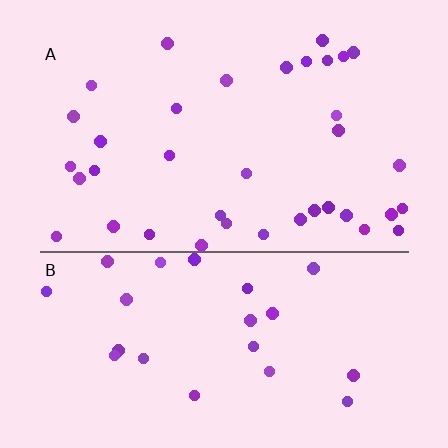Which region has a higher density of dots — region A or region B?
A (the top).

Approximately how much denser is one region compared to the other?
Approximately 1.5× — region A over region B.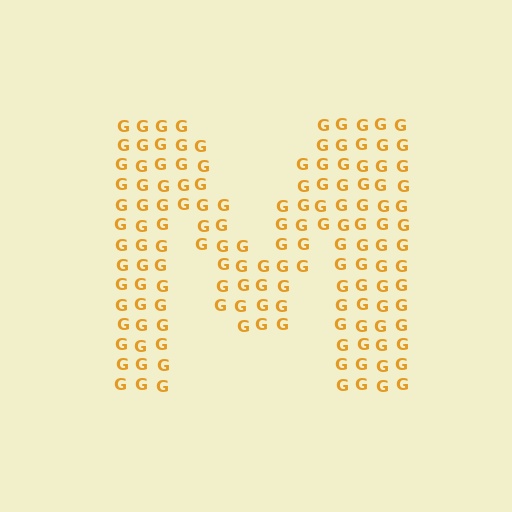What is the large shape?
The large shape is the letter M.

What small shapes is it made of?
It is made of small letter G's.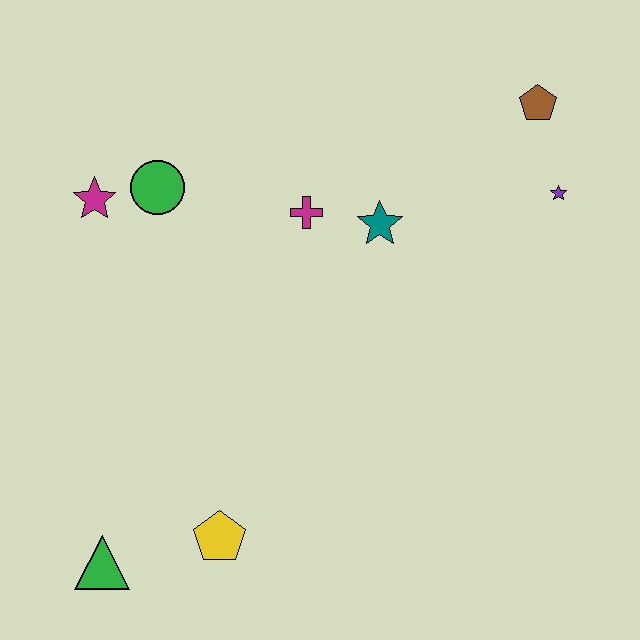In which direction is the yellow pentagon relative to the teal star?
The yellow pentagon is below the teal star.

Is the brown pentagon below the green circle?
No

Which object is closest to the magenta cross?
The teal star is closest to the magenta cross.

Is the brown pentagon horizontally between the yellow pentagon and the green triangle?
No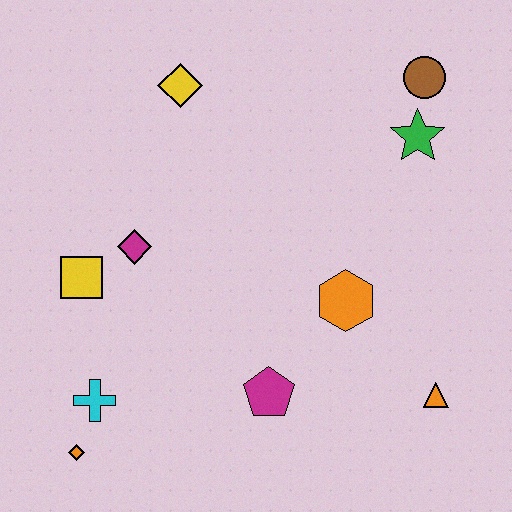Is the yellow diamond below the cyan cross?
No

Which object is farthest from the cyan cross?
The brown circle is farthest from the cyan cross.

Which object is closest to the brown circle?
The green star is closest to the brown circle.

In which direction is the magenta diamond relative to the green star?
The magenta diamond is to the left of the green star.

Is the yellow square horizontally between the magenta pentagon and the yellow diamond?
No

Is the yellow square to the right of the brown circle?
No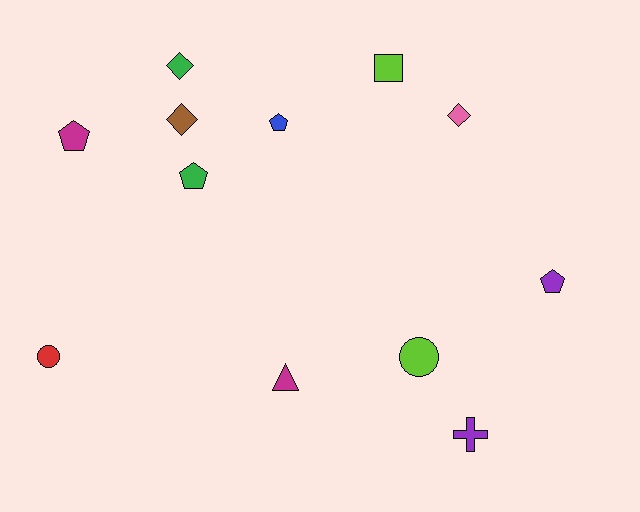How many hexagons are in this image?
There are no hexagons.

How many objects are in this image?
There are 12 objects.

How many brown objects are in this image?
There is 1 brown object.